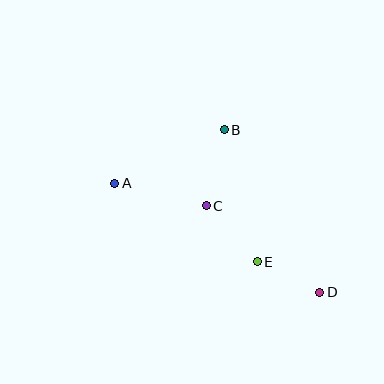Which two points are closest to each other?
Points D and E are closest to each other.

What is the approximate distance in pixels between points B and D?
The distance between B and D is approximately 189 pixels.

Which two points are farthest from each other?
Points A and D are farthest from each other.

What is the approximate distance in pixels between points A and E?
The distance between A and E is approximately 163 pixels.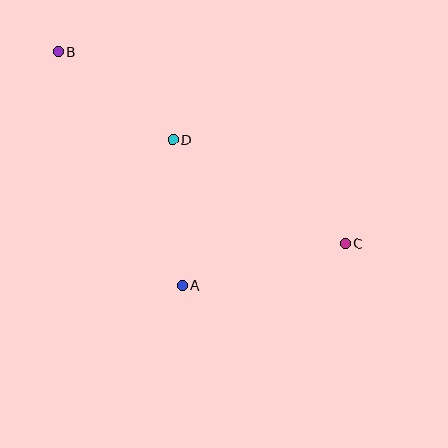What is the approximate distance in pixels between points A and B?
The distance between A and B is approximately 265 pixels.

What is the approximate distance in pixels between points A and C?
The distance between A and C is approximately 168 pixels.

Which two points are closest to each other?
Points B and D are closest to each other.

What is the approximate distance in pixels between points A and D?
The distance between A and D is approximately 146 pixels.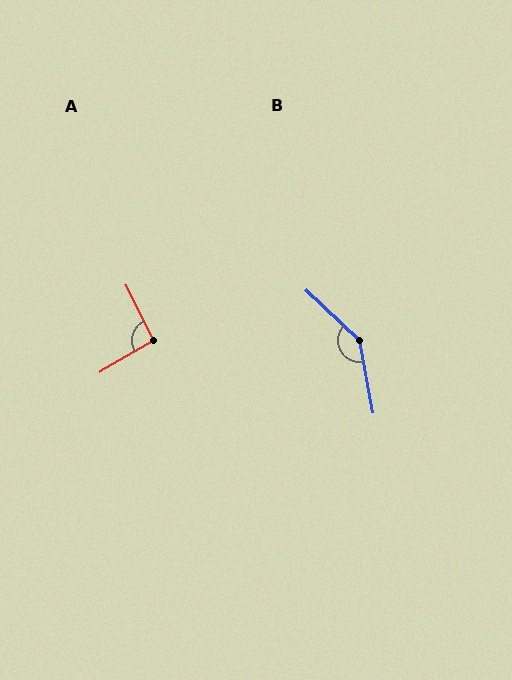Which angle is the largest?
B, at approximately 144 degrees.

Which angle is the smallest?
A, at approximately 95 degrees.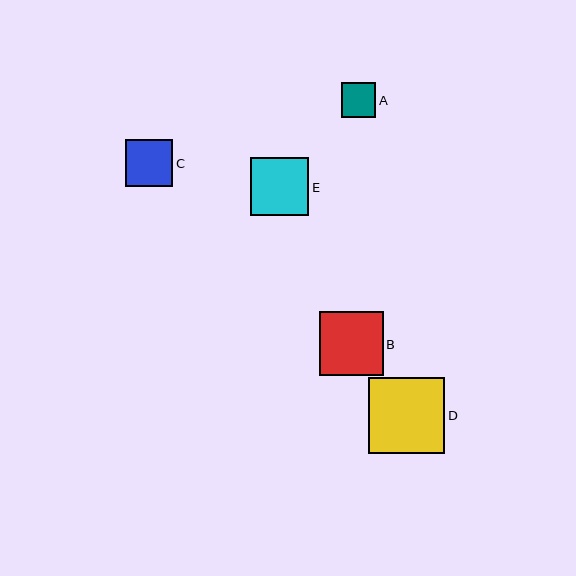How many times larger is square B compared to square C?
Square B is approximately 1.4 times the size of square C.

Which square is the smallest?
Square A is the smallest with a size of approximately 35 pixels.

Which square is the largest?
Square D is the largest with a size of approximately 76 pixels.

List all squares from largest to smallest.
From largest to smallest: D, B, E, C, A.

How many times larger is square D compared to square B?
Square D is approximately 1.2 times the size of square B.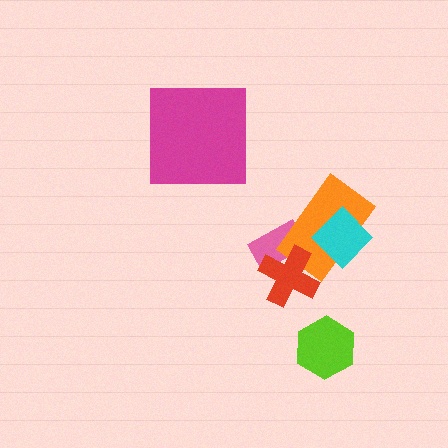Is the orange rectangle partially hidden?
Yes, it is partially covered by another shape.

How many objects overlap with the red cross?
2 objects overlap with the red cross.